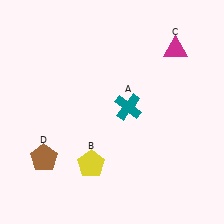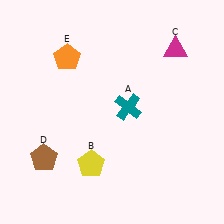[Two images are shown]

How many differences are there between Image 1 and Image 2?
There is 1 difference between the two images.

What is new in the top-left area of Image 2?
An orange pentagon (E) was added in the top-left area of Image 2.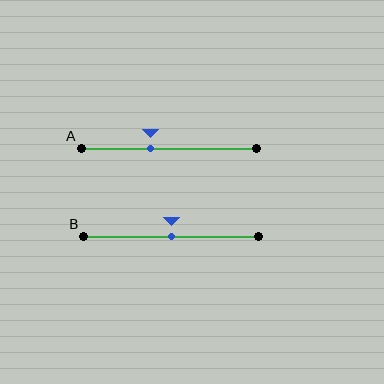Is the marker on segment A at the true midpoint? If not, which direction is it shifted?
No, the marker on segment A is shifted to the left by about 10% of the segment length.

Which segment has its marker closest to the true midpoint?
Segment B has its marker closest to the true midpoint.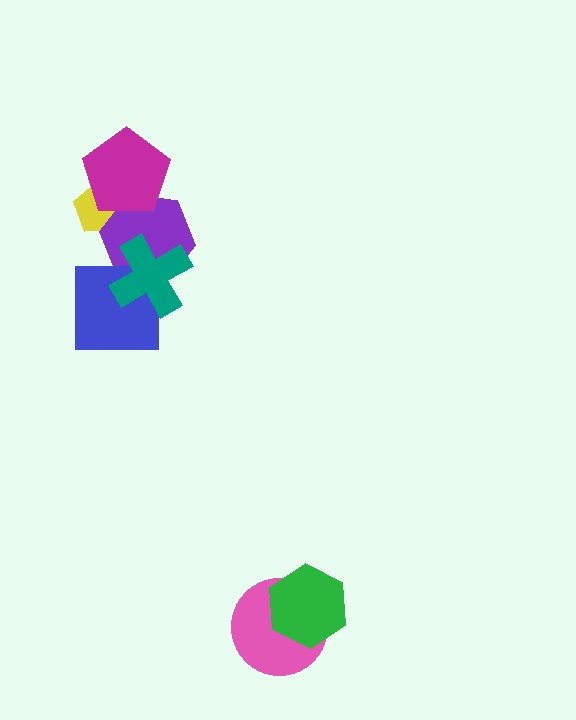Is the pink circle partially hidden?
Yes, it is partially covered by another shape.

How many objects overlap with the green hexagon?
1 object overlaps with the green hexagon.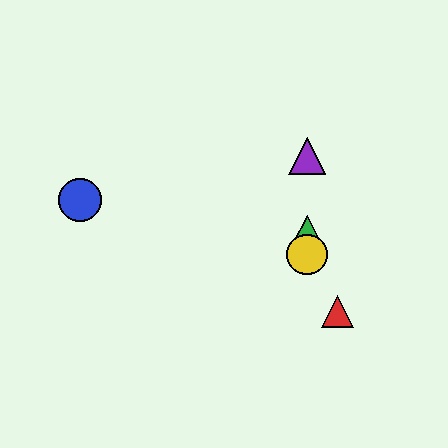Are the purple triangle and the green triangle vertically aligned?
Yes, both are at x≈307.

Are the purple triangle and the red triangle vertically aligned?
No, the purple triangle is at x≈307 and the red triangle is at x≈337.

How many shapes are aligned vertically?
3 shapes (the green triangle, the yellow circle, the purple triangle) are aligned vertically.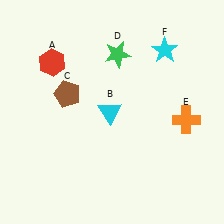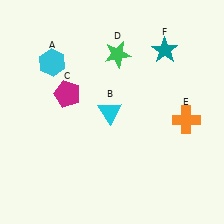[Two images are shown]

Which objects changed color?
A changed from red to cyan. C changed from brown to magenta. F changed from cyan to teal.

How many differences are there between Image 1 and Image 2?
There are 3 differences between the two images.